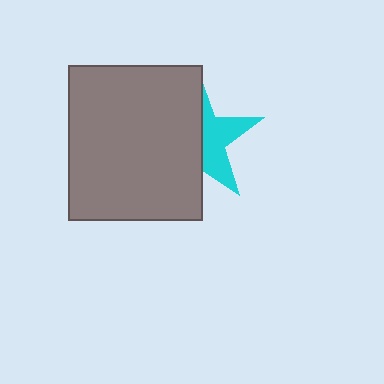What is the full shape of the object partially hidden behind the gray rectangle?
The partially hidden object is a cyan star.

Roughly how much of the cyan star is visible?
A small part of it is visible (roughly 41%).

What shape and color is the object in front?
The object in front is a gray rectangle.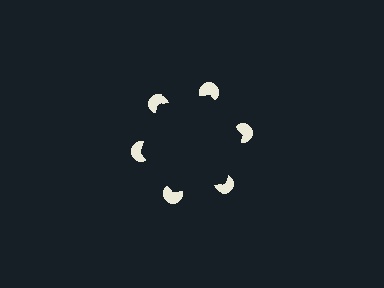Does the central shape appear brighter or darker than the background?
It typically appears slightly darker than the background, even though no actual brightness change is drawn.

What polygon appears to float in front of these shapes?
An illusory hexagon — its edges are inferred from the aligned wedge cuts in the pac-man discs, not physically drawn.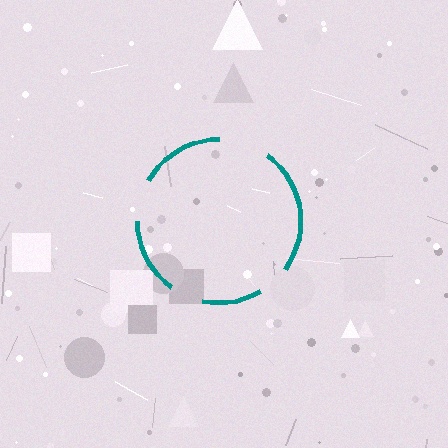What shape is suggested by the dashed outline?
The dashed outline suggests a circle.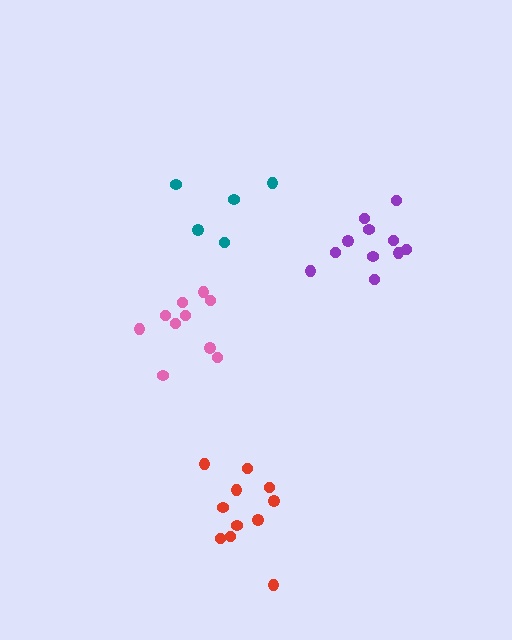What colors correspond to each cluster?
The clusters are colored: purple, red, pink, teal.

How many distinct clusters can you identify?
There are 4 distinct clusters.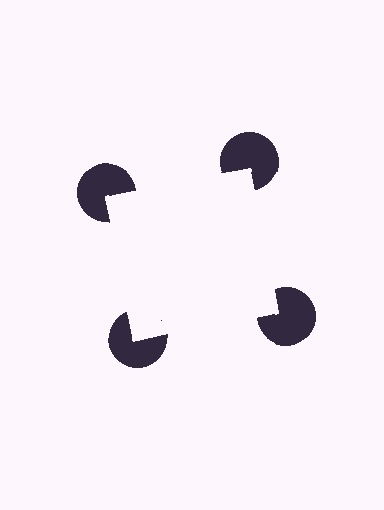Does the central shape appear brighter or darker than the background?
It typically appears slightly brighter than the background, even though no actual brightness change is drawn.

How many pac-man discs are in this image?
There are 4 — one at each vertex of the illusory square.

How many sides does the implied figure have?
4 sides.